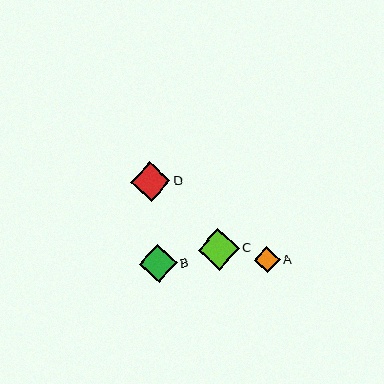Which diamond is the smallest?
Diamond A is the smallest with a size of approximately 26 pixels.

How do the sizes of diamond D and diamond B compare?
Diamond D and diamond B are approximately the same size.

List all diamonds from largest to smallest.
From largest to smallest: C, D, B, A.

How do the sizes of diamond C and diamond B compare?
Diamond C and diamond B are approximately the same size.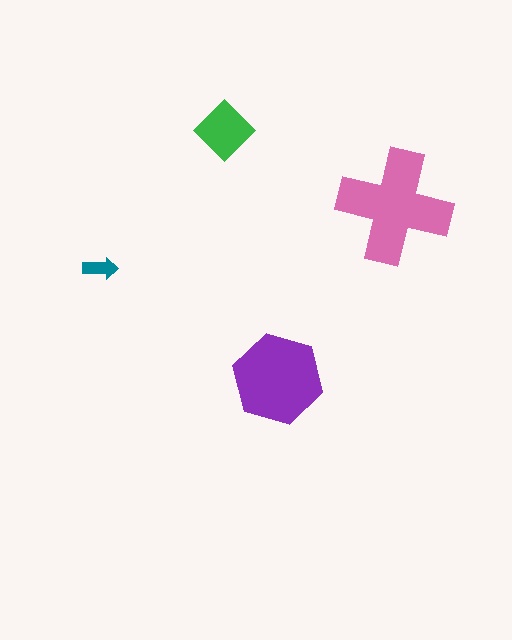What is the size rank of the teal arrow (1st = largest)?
4th.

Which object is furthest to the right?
The pink cross is rightmost.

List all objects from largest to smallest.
The pink cross, the purple hexagon, the green diamond, the teal arrow.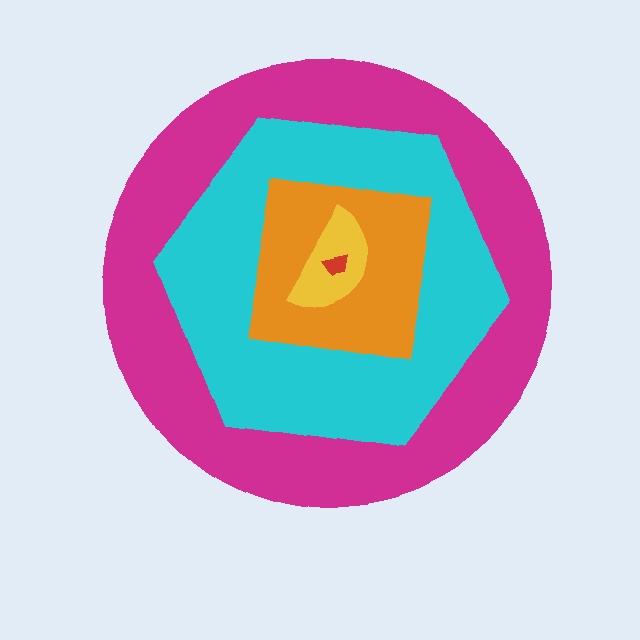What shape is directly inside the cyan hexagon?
The orange square.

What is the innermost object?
The red trapezoid.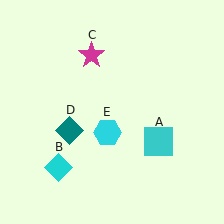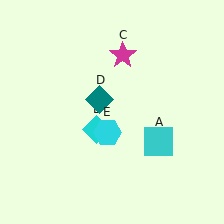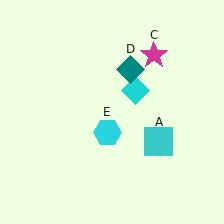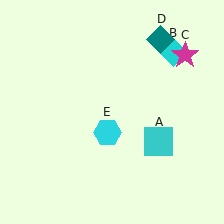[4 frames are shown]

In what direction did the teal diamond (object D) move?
The teal diamond (object D) moved up and to the right.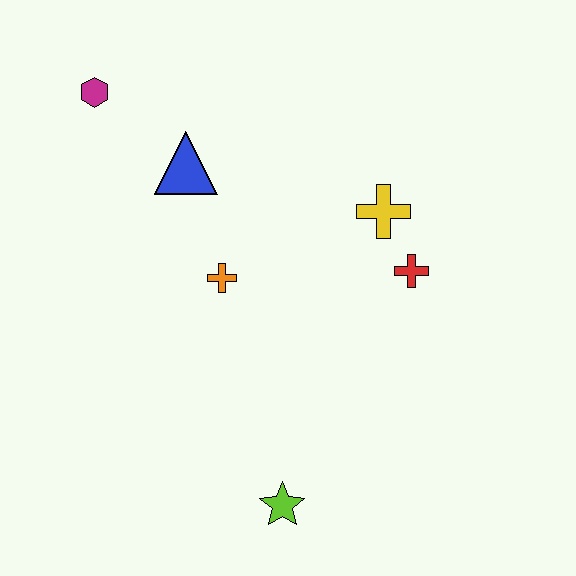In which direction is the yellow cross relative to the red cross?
The yellow cross is above the red cross.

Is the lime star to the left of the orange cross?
No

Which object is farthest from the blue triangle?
The lime star is farthest from the blue triangle.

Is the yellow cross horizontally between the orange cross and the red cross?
Yes